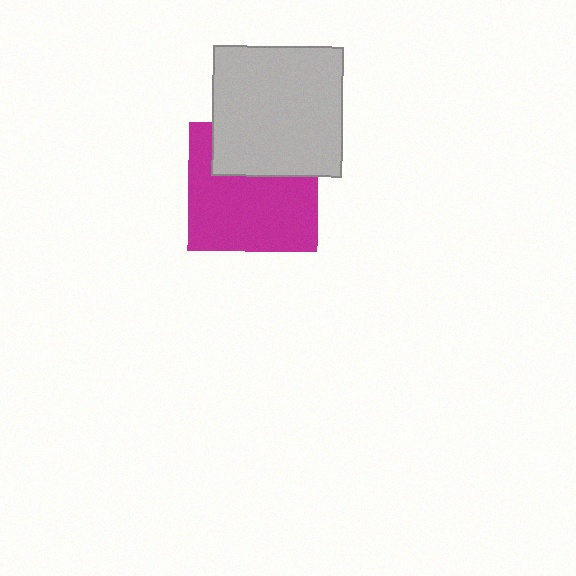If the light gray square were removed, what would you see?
You would see the complete magenta square.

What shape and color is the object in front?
The object in front is a light gray square.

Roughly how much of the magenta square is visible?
About half of it is visible (roughly 65%).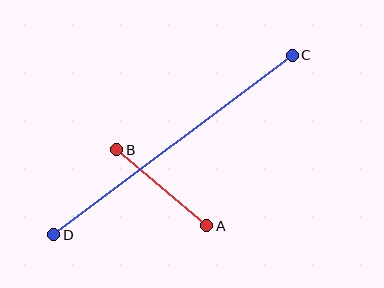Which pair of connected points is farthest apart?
Points C and D are farthest apart.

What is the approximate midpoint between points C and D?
The midpoint is at approximately (173, 145) pixels.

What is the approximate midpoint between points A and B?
The midpoint is at approximately (162, 188) pixels.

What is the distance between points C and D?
The distance is approximately 298 pixels.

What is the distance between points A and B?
The distance is approximately 118 pixels.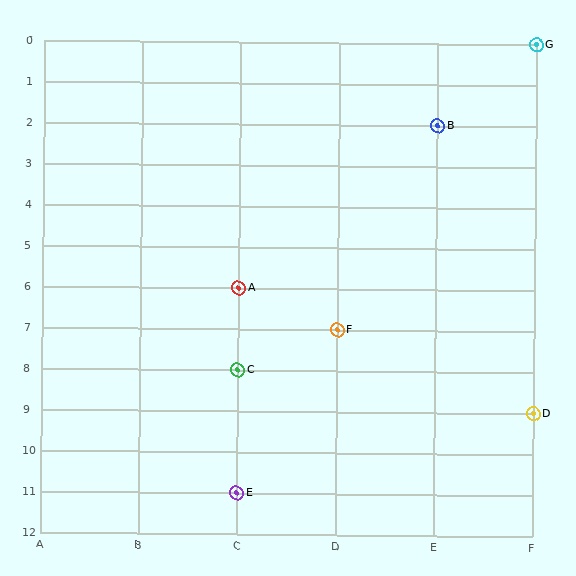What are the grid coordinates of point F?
Point F is at grid coordinates (D, 7).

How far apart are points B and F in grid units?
Points B and F are 1 column and 5 rows apart (about 5.1 grid units diagonally).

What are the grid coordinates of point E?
Point E is at grid coordinates (C, 11).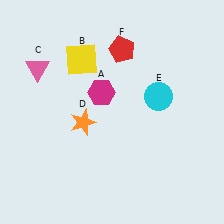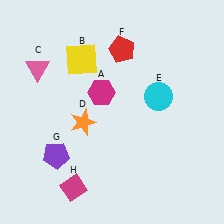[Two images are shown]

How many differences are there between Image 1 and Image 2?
There are 2 differences between the two images.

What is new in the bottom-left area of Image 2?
A purple pentagon (G) was added in the bottom-left area of Image 2.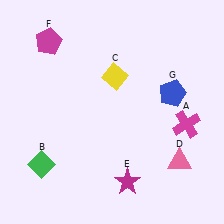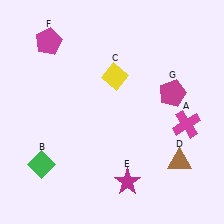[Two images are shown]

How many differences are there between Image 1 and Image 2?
There are 2 differences between the two images.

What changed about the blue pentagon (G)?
In Image 1, G is blue. In Image 2, it changed to magenta.